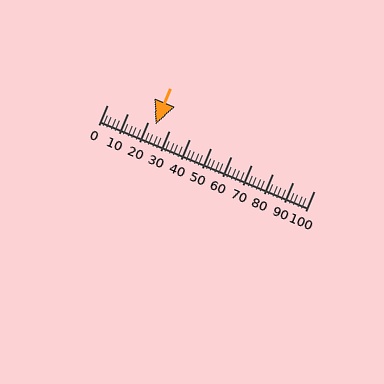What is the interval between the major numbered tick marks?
The major tick marks are spaced 10 units apart.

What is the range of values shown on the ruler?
The ruler shows values from 0 to 100.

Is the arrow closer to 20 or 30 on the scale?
The arrow is closer to 20.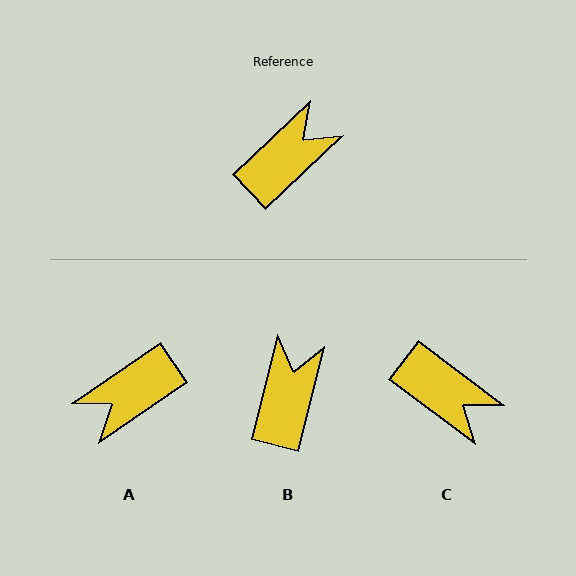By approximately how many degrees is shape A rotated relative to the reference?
Approximately 171 degrees counter-clockwise.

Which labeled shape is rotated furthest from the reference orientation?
A, about 171 degrees away.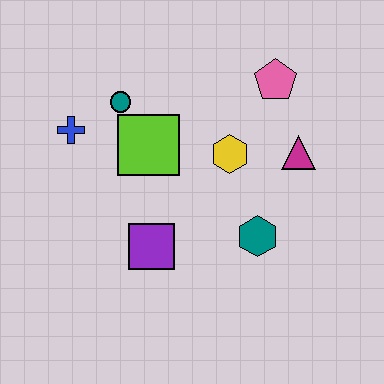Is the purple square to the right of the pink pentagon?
No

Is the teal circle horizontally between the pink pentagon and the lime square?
No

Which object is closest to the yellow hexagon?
The magenta triangle is closest to the yellow hexagon.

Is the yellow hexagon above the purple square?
Yes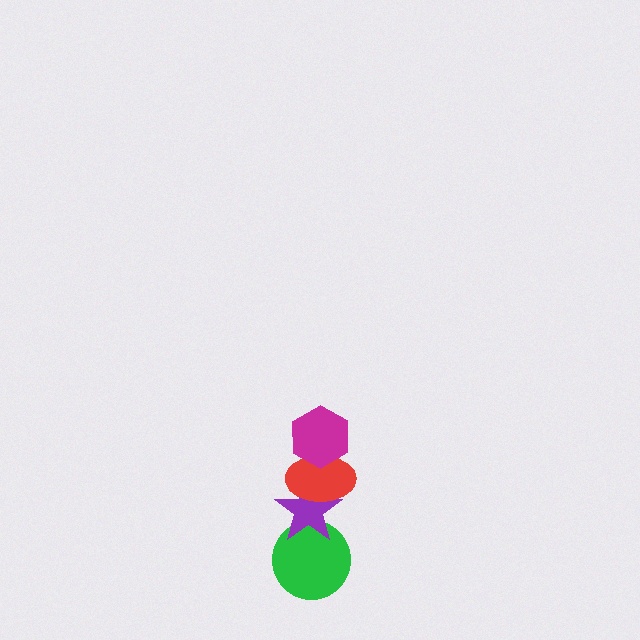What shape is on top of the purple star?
The red ellipse is on top of the purple star.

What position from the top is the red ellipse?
The red ellipse is 2nd from the top.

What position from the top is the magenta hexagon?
The magenta hexagon is 1st from the top.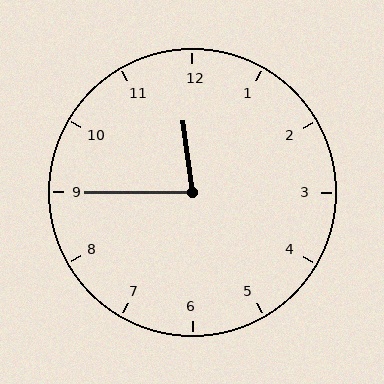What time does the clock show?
11:45.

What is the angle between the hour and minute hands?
Approximately 82 degrees.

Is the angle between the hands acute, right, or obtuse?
It is acute.